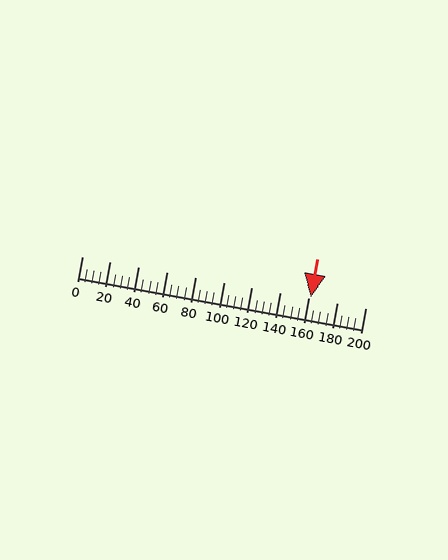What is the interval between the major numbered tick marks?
The major tick marks are spaced 20 units apart.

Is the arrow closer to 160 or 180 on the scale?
The arrow is closer to 160.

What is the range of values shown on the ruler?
The ruler shows values from 0 to 200.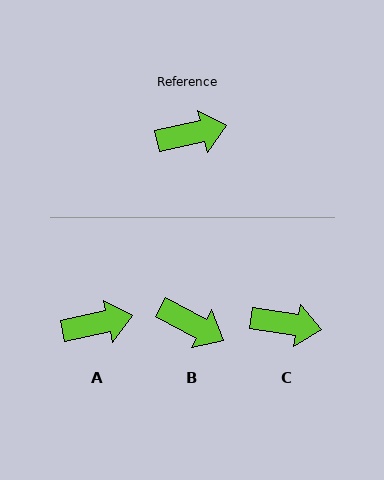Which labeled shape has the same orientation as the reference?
A.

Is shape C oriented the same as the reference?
No, it is off by about 21 degrees.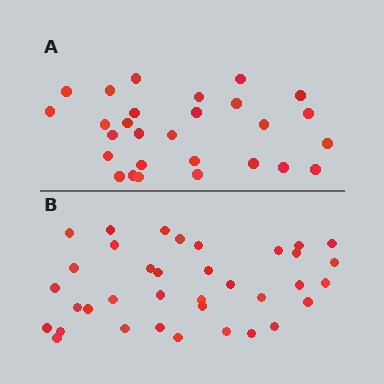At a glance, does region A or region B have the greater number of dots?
Region B (the bottom region) has more dots.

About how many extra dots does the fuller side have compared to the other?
Region B has roughly 8 or so more dots than region A.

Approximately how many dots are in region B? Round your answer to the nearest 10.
About 40 dots. (The exact count is 36, which rounds to 40.)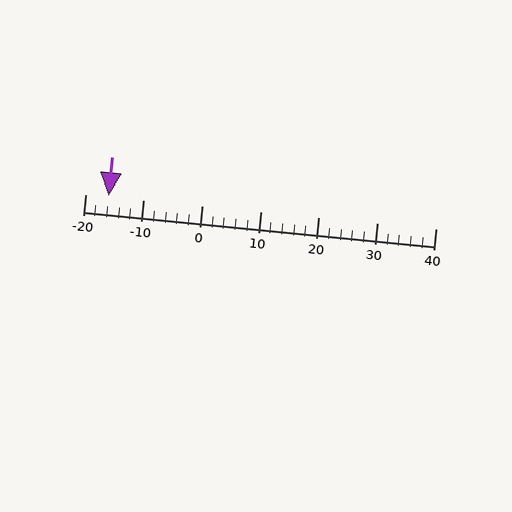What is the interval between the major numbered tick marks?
The major tick marks are spaced 10 units apart.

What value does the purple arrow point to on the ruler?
The purple arrow points to approximately -16.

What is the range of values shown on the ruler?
The ruler shows values from -20 to 40.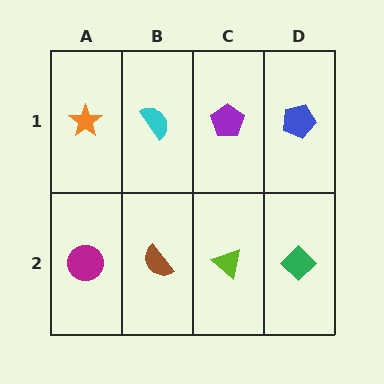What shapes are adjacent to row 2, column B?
A cyan semicircle (row 1, column B), a magenta circle (row 2, column A), a lime triangle (row 2, column C).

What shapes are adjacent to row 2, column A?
An orange star (row 1, column A), a brown semicircle (row 2, column B).